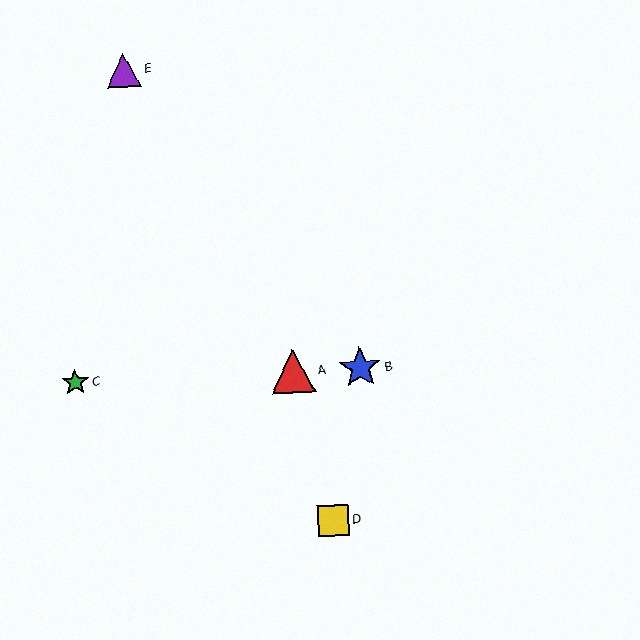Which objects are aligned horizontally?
Objects A, B, C are aligned horizontally.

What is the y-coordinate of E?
Object E is at y≈70.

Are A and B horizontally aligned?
Yes, both are at y≈371.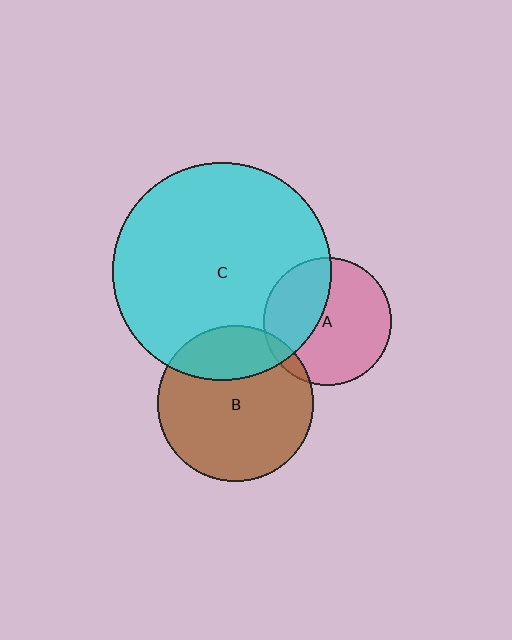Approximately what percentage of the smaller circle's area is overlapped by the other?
Approximately 5%.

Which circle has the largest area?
Circle C (cyan).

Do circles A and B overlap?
Yes.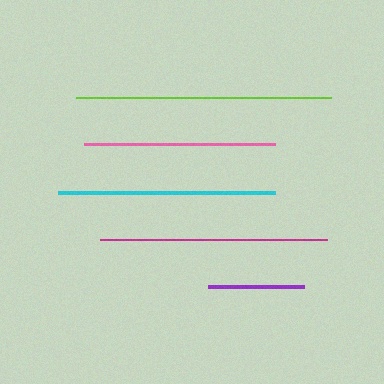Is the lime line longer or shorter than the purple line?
The lime line is longer than the purple line.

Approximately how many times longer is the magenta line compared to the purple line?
The magenta line is approximately 2.4 times the length of the purple line.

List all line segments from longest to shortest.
From longest to shortest: lime, magenta, cyan, pink, purple.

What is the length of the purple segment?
The purple segment is approximately 96 pixels long.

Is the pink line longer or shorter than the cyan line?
The cyan line is longer than the pink line.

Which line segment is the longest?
The lime line is the longest at approximately 255 pixels.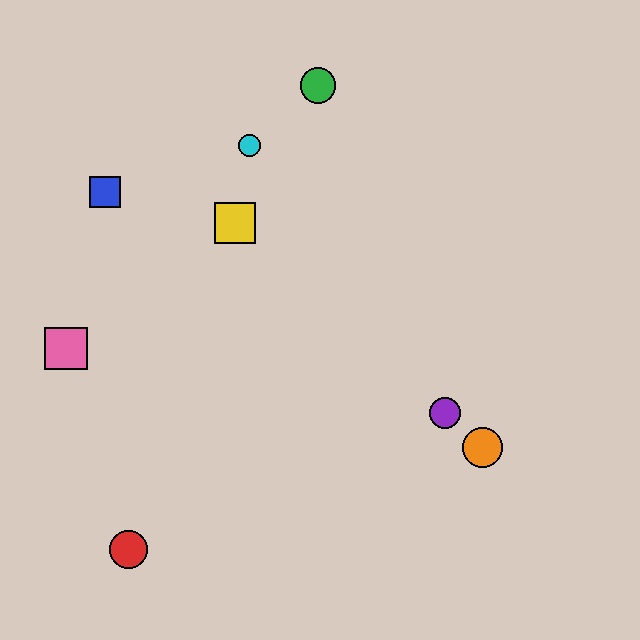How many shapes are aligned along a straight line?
3 shapes (the yellow square, the purple circle, the orange circle) are aligned along a straight line.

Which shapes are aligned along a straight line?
The yellow square, the purple circle, the orange circle are aligned along a straight line.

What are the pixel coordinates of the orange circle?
The orange circle is at (483, 448).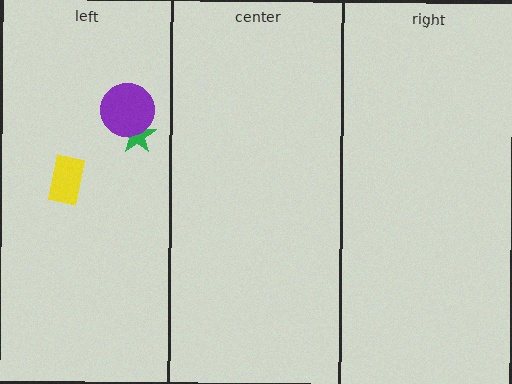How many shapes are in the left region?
3.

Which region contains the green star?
The left region.